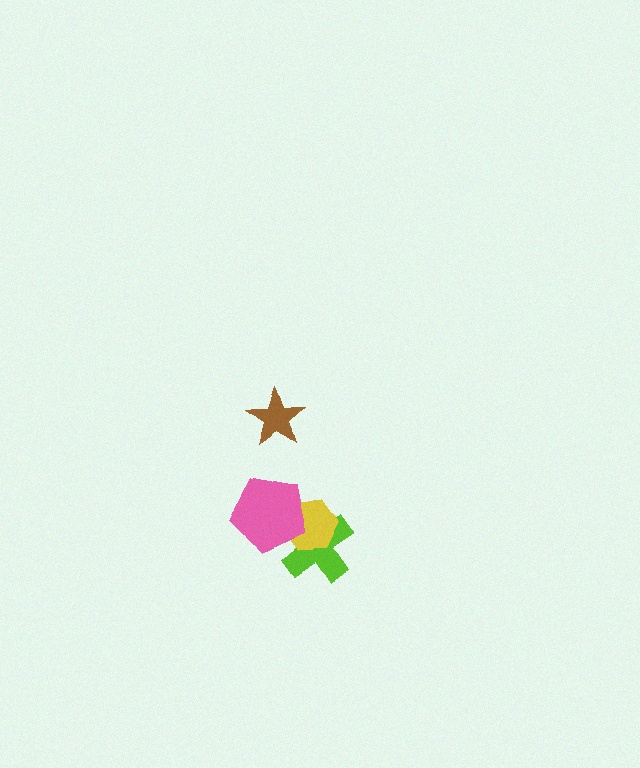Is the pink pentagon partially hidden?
No, no other shape covers it.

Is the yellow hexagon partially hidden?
Yes, it is partially covered by another shape.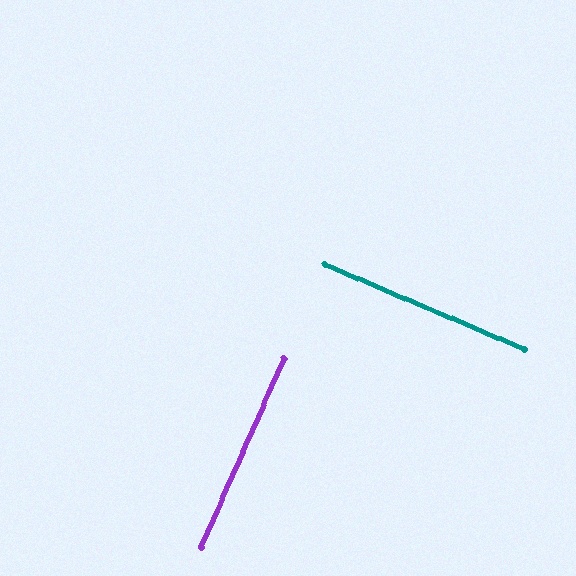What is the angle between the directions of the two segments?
Approximately 89 degrees.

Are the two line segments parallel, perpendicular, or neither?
Perpendicular — they meet at approximately 89°.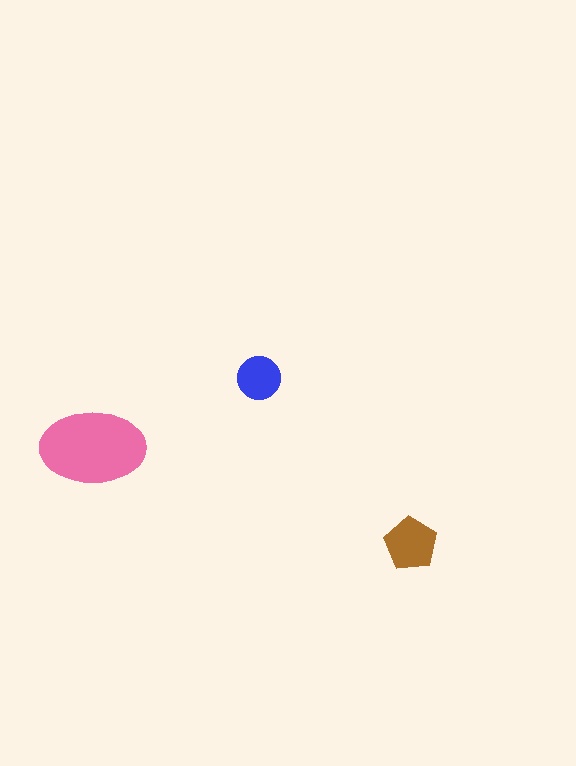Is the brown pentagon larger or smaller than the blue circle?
Larger.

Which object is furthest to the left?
The pink ellipse is leftmost.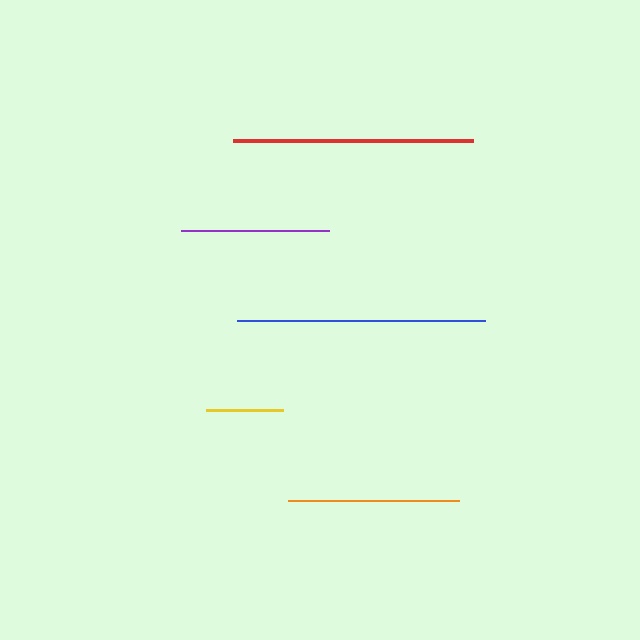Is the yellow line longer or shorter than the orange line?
The orange line is longer than the yellow line.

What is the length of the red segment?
The red segment is approximately 240 pixels long.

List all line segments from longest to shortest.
From longest to shortest: blue, red, orange, purple, yellow.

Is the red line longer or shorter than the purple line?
The red line is longer than the purple line.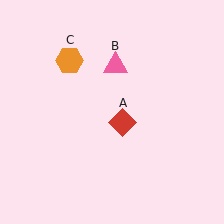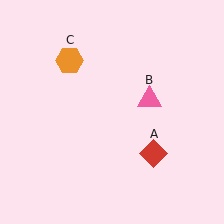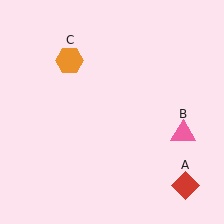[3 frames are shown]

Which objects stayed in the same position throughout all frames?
Orange hexagon (object C) remained stationary.